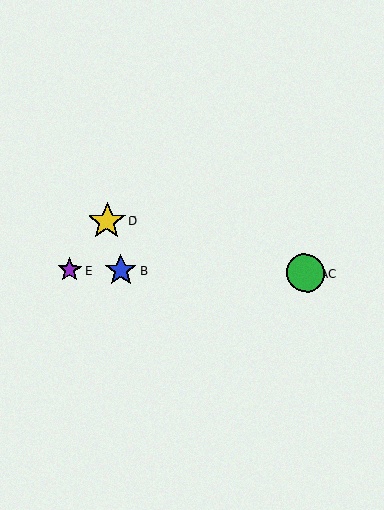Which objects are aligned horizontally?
Objects A, B, C, E are aligned horizontally.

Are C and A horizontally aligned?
Yes, both are at y≈273.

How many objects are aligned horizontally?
4 objects (A, B, C, E) are aligned horizontally.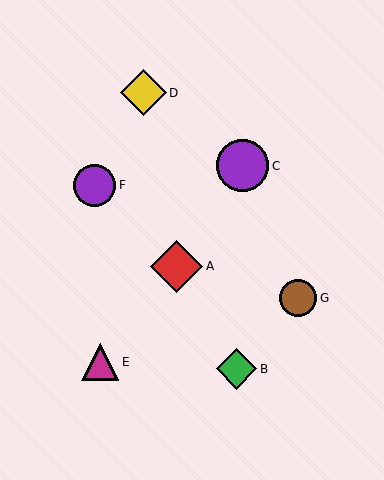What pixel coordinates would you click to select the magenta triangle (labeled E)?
Click at (100, 362) to select the magenta triangle E.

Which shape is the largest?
The red diamond (labeled A) is the largest.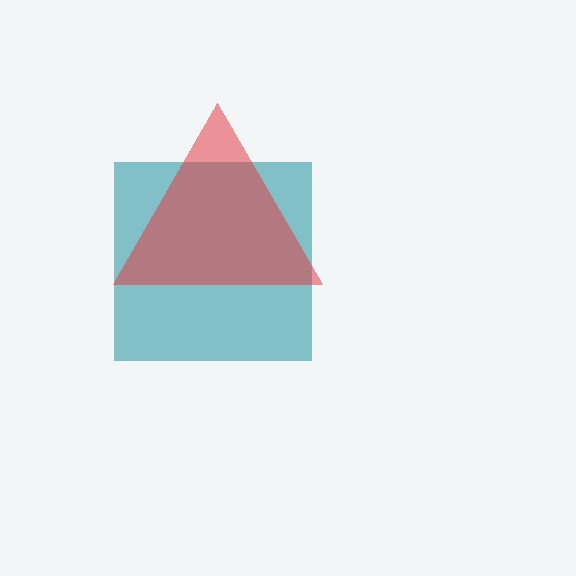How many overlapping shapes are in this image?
There are 2 overlapping shapes in the image.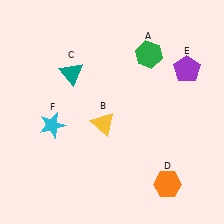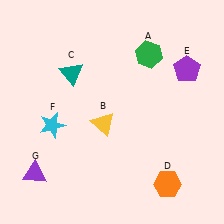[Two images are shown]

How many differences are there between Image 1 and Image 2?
There is 1 difference between the two images.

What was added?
A purple triangle (G) was added in Image 2.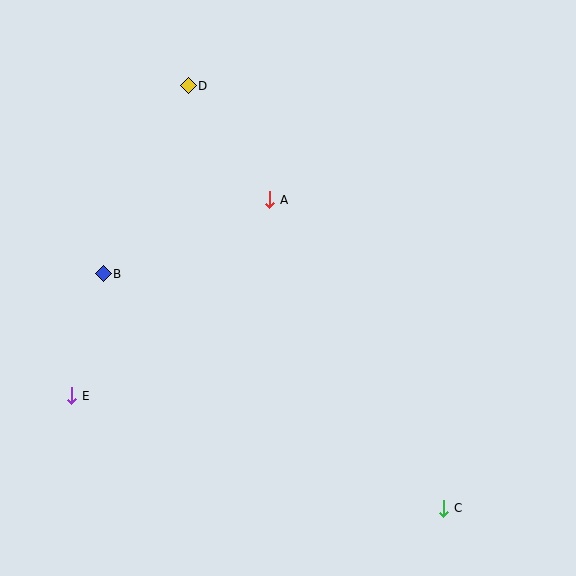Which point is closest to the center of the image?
Point A at (270, 200) is closest to the center.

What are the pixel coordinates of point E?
Point E is at (72, 396).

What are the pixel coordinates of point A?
Point A is at (270, 200).